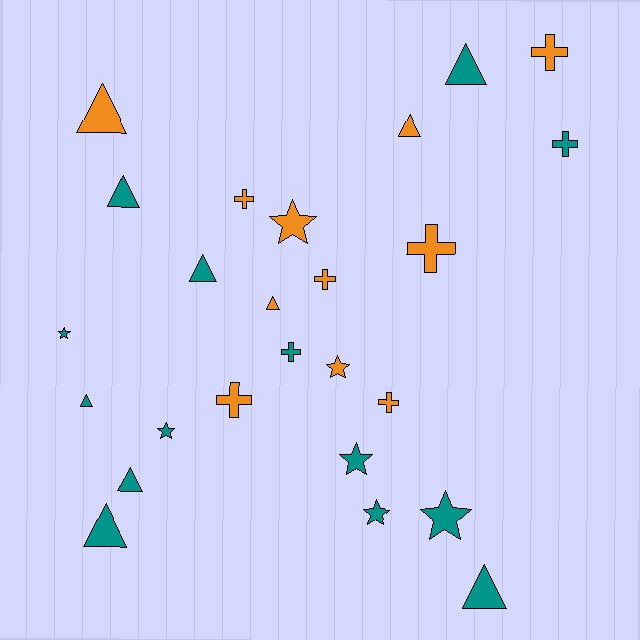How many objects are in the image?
There are 25 objects.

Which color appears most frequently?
Teal, with 14 objects.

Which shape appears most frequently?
Triangle, with 10 objects.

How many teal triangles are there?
There are 7 teal triangles.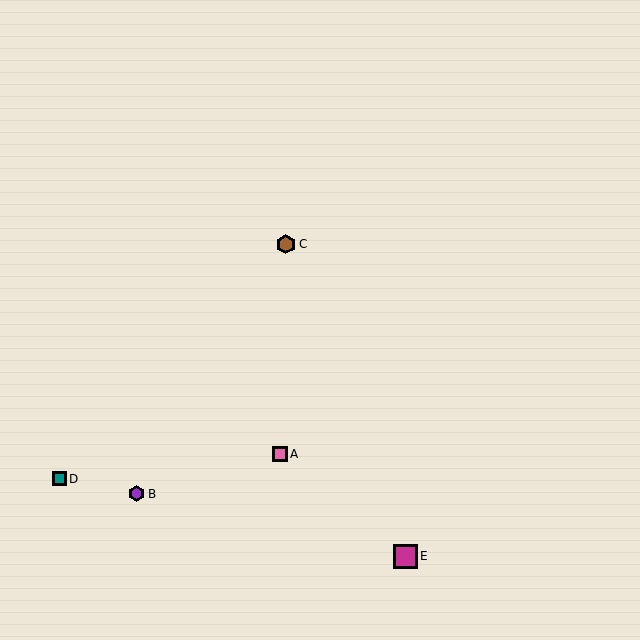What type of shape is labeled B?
Shape B is a purple hexagon.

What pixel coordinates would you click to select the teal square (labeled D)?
Click at (59, 479) to select the teal square D.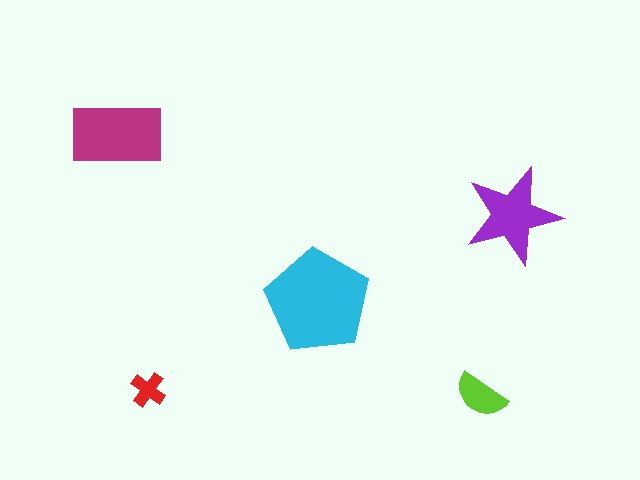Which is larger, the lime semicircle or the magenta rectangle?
The magenta rectangle.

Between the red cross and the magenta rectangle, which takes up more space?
The magenta rectangle.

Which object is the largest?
The cyan pentagon.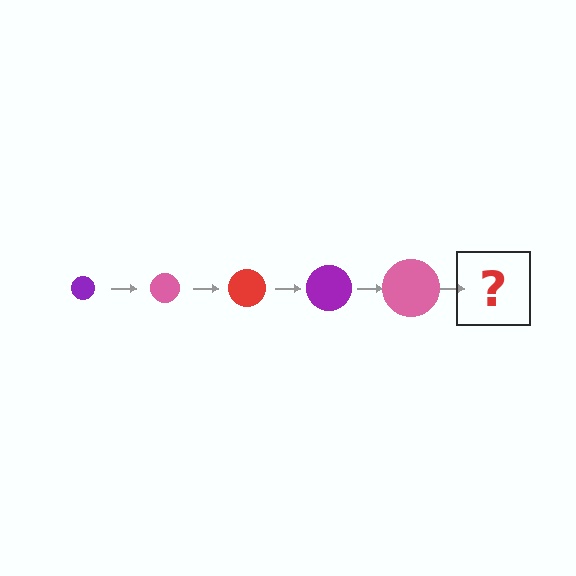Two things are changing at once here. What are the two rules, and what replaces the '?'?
The two rules are that the circle grows larger each step and the color cycles through purple, pink, and red. The '?' should be a red circle, larger than the previous one.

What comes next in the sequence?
The next element should be a red circle, larger than the previous one.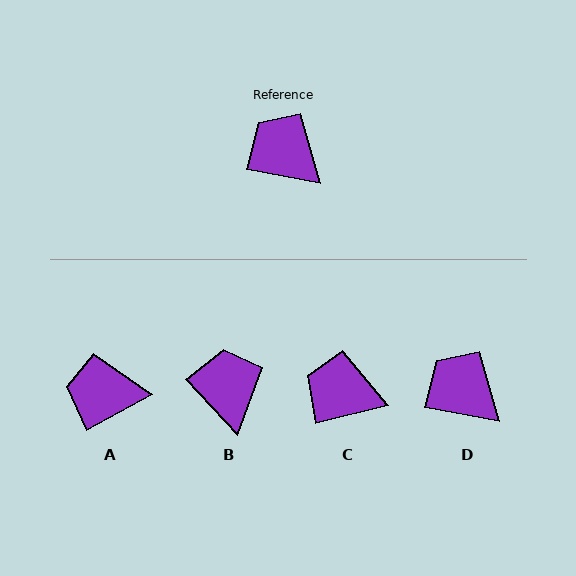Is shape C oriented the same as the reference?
No, it is off by about 24 degrees.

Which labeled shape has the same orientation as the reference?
D.